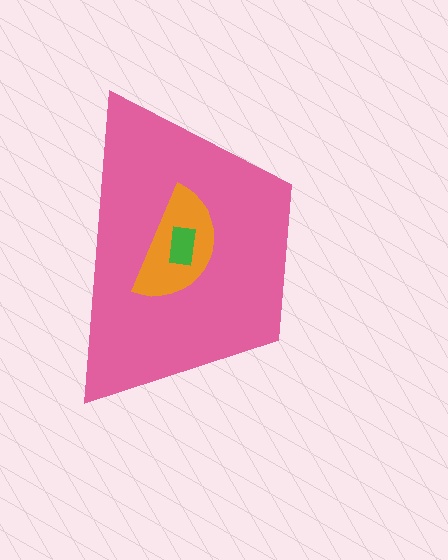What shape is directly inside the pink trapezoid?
The orange semicircle.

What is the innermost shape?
The green rectangle.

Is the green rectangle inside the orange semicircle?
Yes.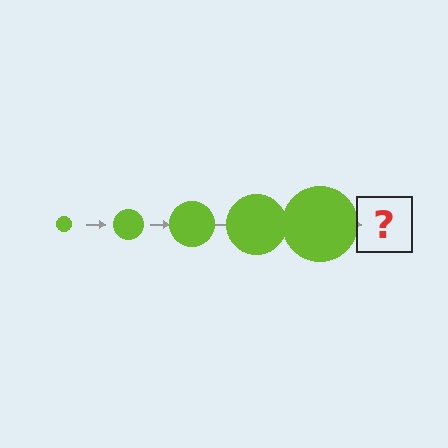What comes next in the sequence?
The next element should be a lime circle, larger than the previous one.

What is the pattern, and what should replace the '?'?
The pattern is that the circle gets progressively larger each step. The '?' should be a lime circle, larger than the previous one.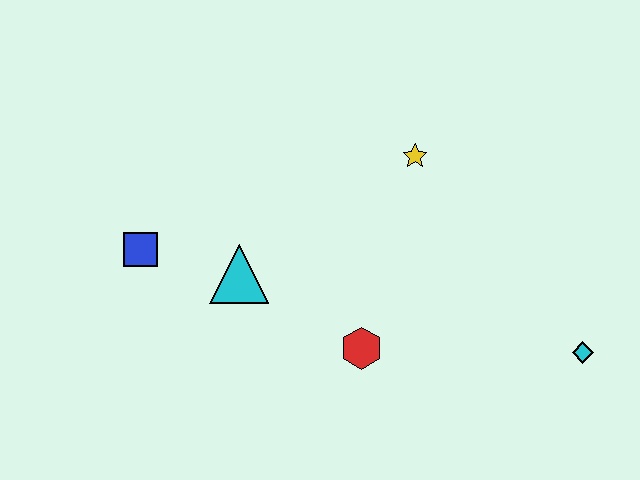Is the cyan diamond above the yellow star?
No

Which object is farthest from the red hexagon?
The blue square is farthest from the red hexagon.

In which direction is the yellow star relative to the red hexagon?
The yellow star is above the red hexagon.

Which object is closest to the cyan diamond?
The red hexagon is closest to the cyan diamond.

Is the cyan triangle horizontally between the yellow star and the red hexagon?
No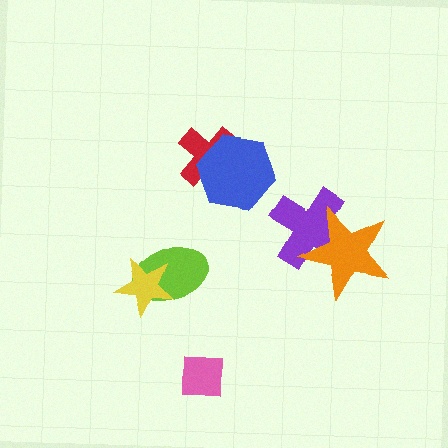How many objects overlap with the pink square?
0 objects overlap with the pink square.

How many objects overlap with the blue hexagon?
1 object overlaps with the blue hexagon.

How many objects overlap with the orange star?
1 object overlaps with the orange star.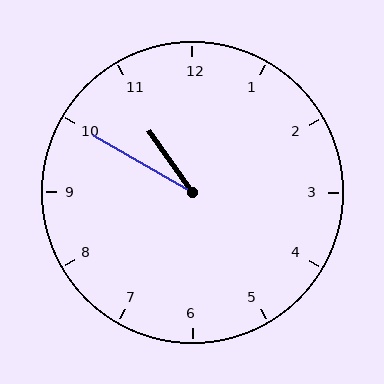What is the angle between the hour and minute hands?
Approximately 25 degrees.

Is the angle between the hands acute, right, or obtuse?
It is acute.